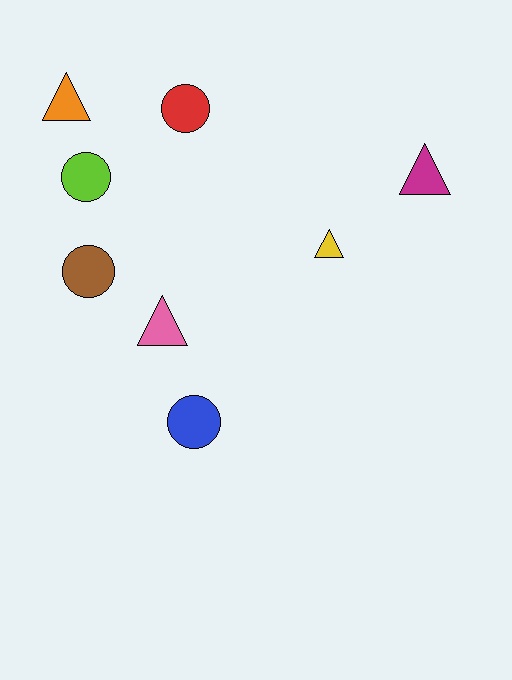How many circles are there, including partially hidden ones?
There are 4 circles.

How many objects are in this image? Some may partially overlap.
There are 8 objects.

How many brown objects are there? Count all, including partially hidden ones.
There is 1 brown object.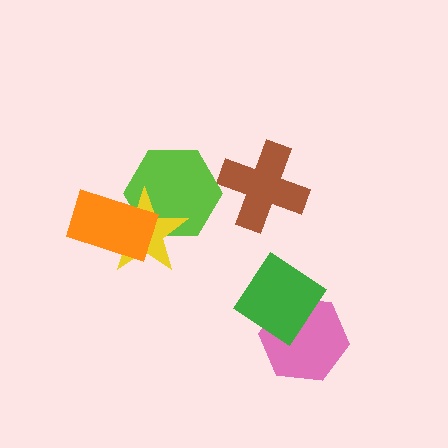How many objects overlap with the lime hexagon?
2 objects overlap with the lime hexagon.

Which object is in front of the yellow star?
The orange rectangle is in front of the yellow star.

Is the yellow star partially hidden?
Yes, it is partially covered by another shape.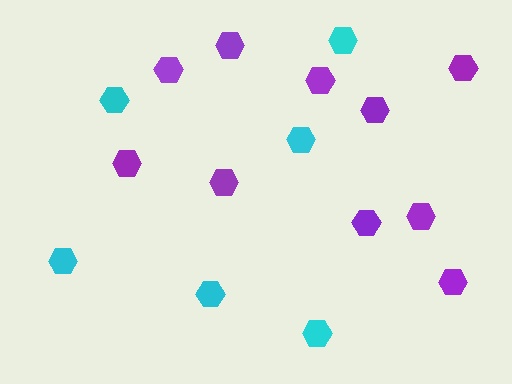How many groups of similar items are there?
There are 2 groups: one group of purple hexagons (10) and one group of cyan hexagons (6).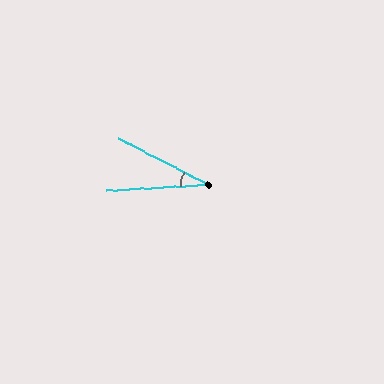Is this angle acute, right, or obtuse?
It is acute.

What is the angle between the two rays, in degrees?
Approximately 30 degrees.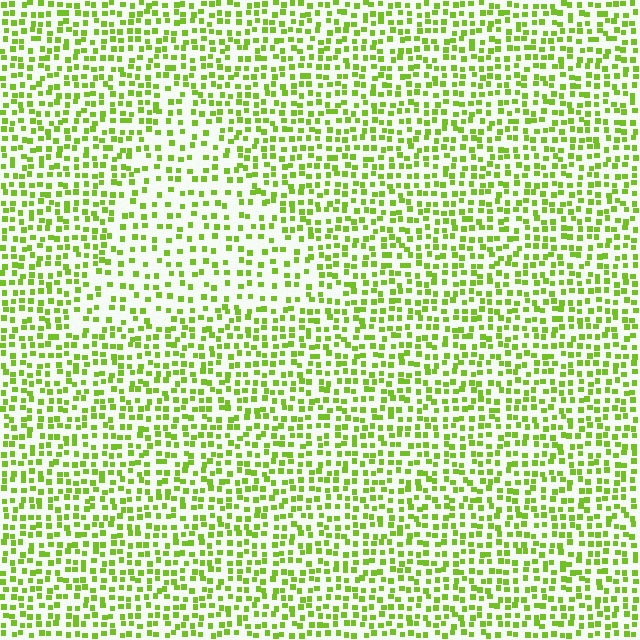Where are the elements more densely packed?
The elements are more densely packed outside the triangle boundary.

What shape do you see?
I see a triangle.